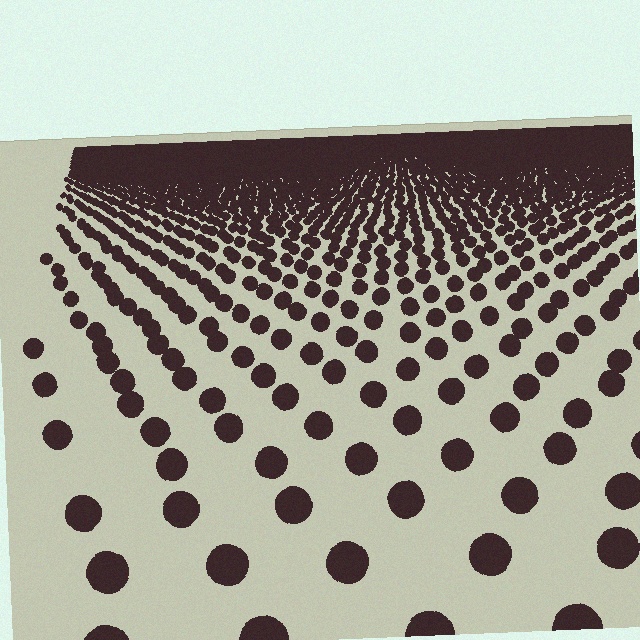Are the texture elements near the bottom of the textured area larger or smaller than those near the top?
Larger. Near the bottom, elements are closer to the viewer and appear at a bigger on-screen size.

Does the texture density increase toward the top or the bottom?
Density increases toward the top.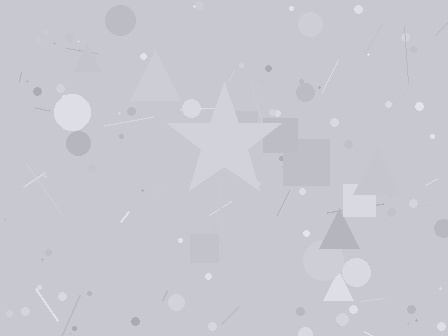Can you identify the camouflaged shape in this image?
The camouflaged shape is a star.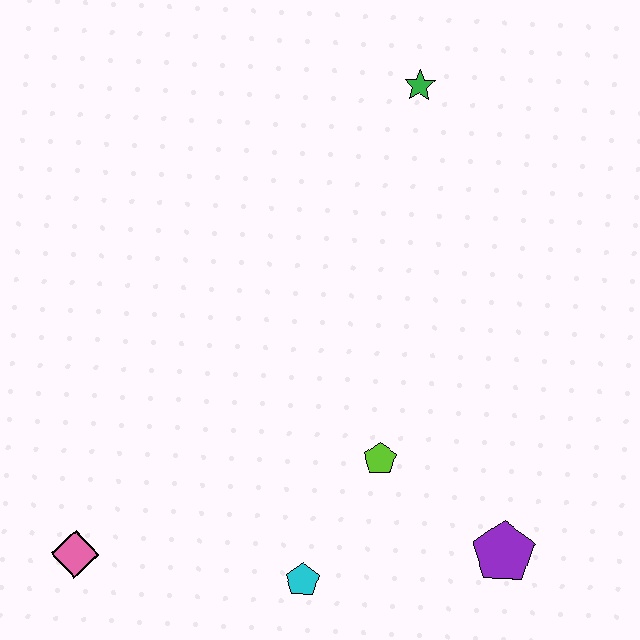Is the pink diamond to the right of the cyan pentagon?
No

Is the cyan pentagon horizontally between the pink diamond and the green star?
Yes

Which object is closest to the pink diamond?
The cyan pentagon is closest to the pink diamond.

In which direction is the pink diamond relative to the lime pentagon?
The pink diamond is to the left of the lime pentagon.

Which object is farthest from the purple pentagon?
The green star is farthest from the purple pentagon.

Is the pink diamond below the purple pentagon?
Yes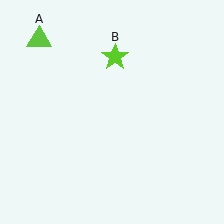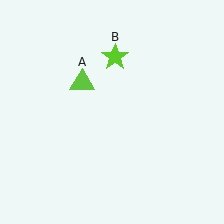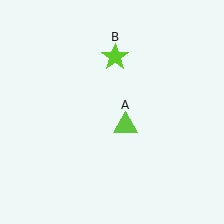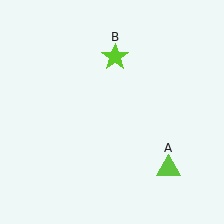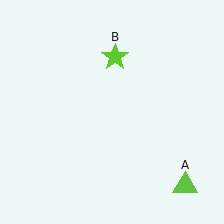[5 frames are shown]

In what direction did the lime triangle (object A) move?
The lime triangle (object A) moved down and to the right.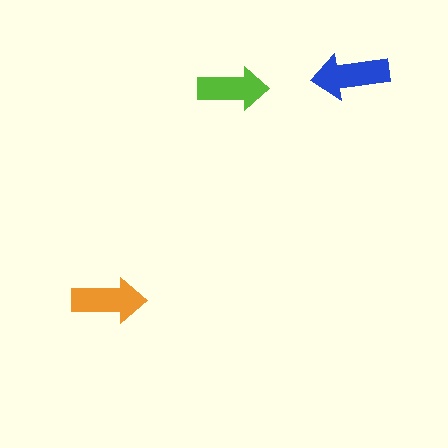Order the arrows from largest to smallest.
the blue one, the orange one, the lime one.